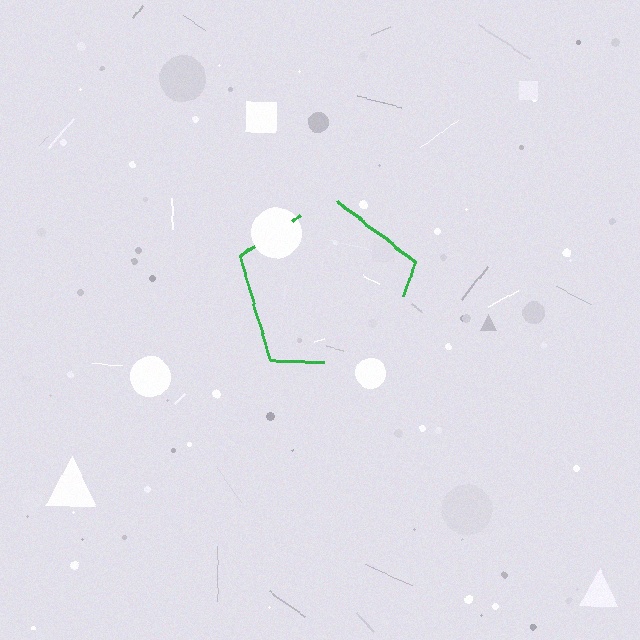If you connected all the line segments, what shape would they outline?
They would outline a pentagon.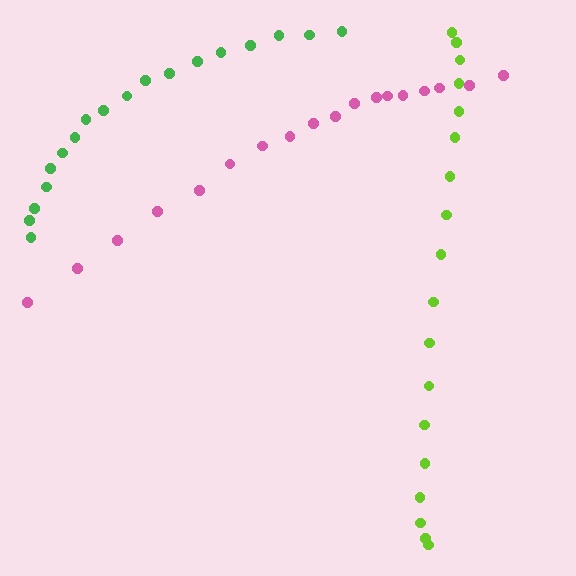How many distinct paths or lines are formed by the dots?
There are 3 distinct paths.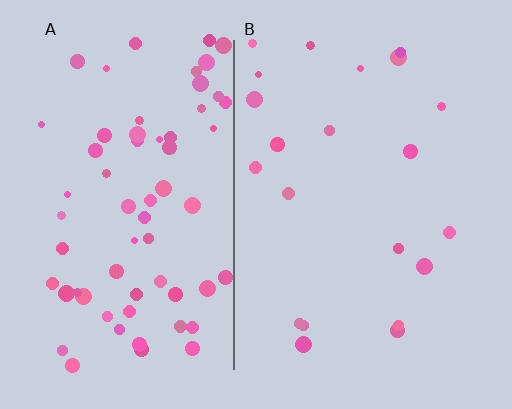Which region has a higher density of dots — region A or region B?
A (the left).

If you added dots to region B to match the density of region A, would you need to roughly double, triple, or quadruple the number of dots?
Approximately triple.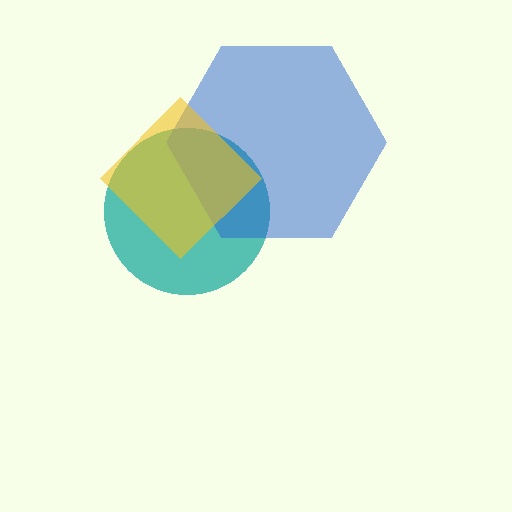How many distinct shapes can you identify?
There are 3 distinct shapes: a teal circle, a blue hexagon, a yellow diamond.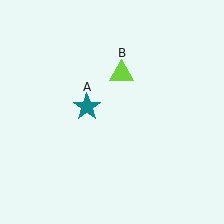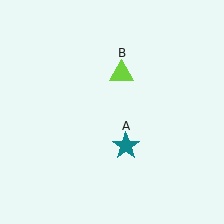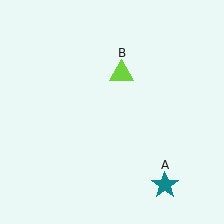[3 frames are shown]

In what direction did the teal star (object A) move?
The teal star (object A) moved down and to the right.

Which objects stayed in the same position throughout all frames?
Lime triangle (object B) remained stationary.